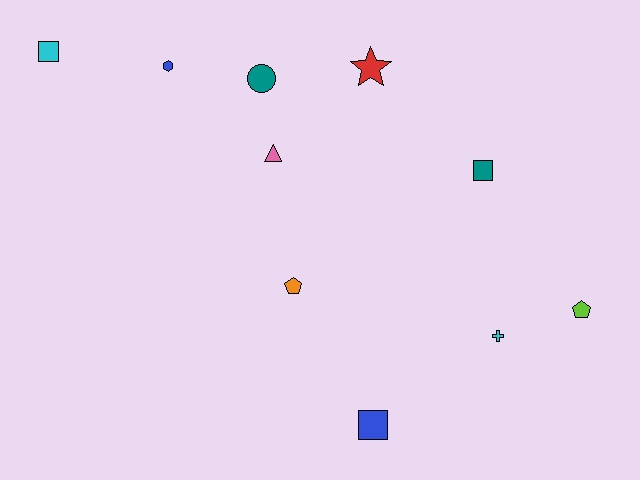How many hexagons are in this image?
There is 1 hexagon.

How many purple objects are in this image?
There are no purple objects.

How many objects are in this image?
There are 10 objects.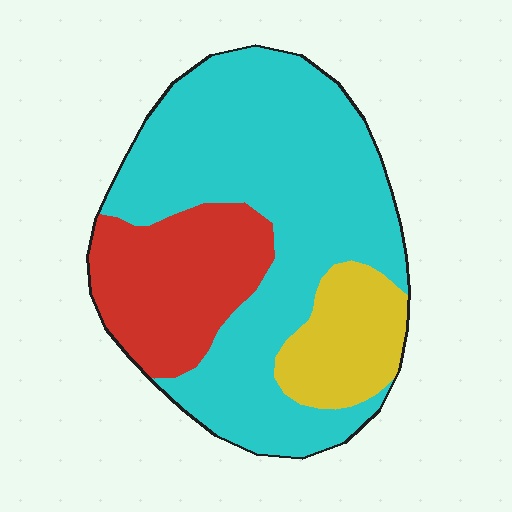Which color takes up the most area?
Cyan, at roughly 60%.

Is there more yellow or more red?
Red.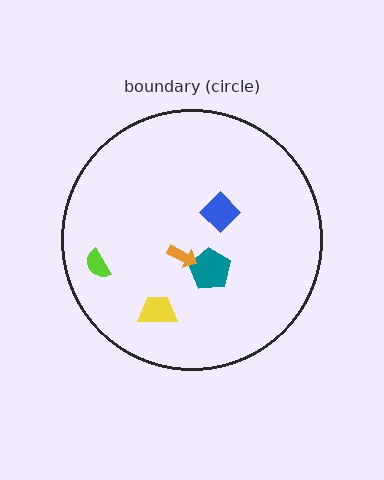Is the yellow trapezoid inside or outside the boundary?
Inside.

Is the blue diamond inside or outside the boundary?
Inside.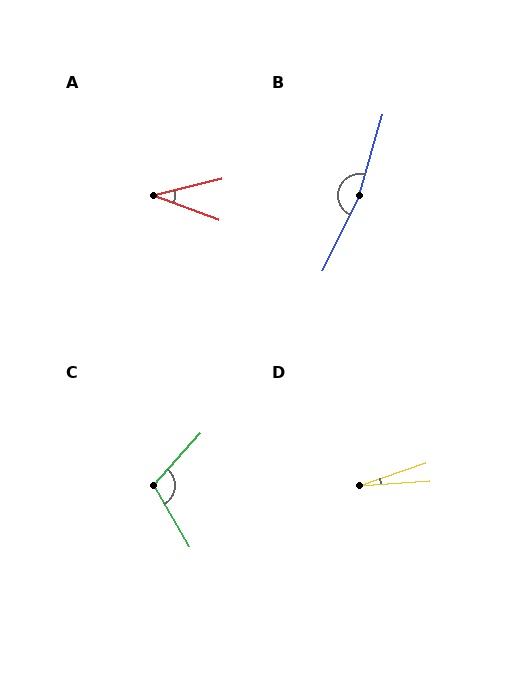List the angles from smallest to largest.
D (16°), A (34°), C (107°), B (169°).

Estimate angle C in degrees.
Approximately 107 degrees.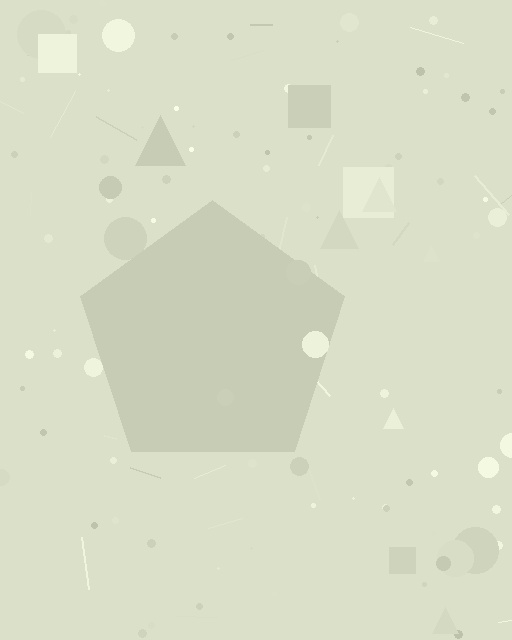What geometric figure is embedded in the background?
A pentagon is embedded in the background.